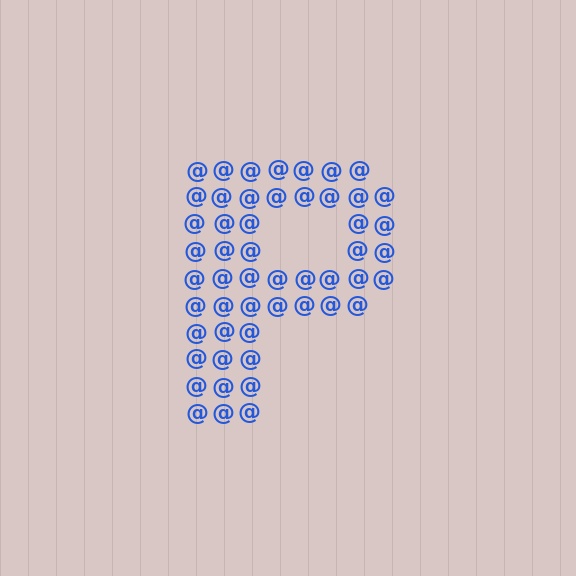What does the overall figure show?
The overall figure shows the letter P.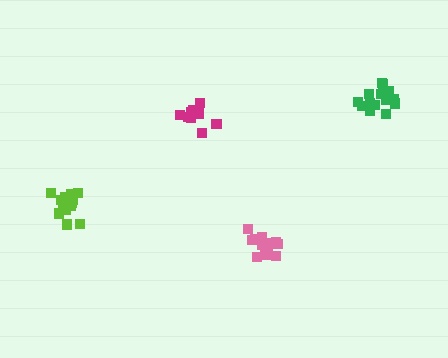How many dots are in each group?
Group 1: 11 dots, Group 2: 14 dots, Group 3: 13 dots, Group 4: 16 dots (54 total).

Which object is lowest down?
The pink cluster is bottommost.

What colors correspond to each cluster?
The clusters are colored: magenta, pink, lime, green.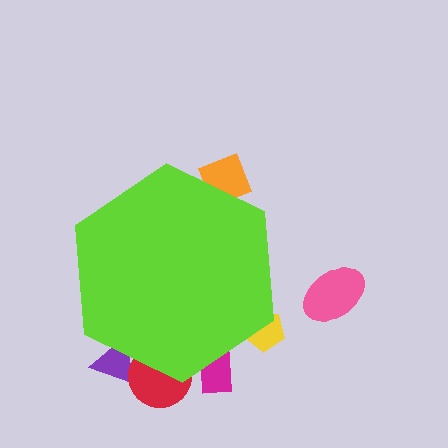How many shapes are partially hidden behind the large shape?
5 shapes are partially hidden.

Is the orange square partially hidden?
Yes, the orange square is partially hidden behind the lime hexagon.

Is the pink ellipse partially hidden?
No, the pink ellipse is fully visible.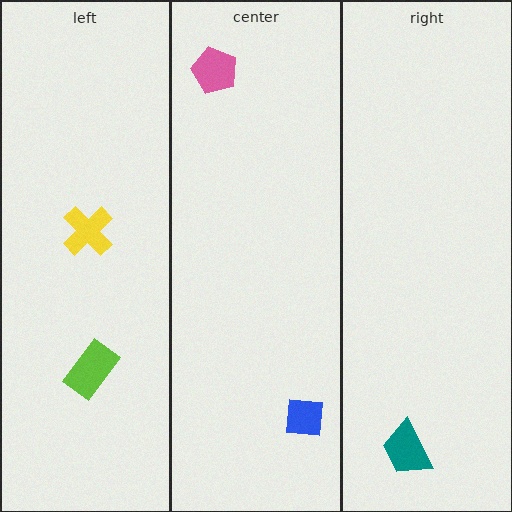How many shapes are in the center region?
2.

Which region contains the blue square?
The center region.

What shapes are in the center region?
The pink pentagon, the blue square.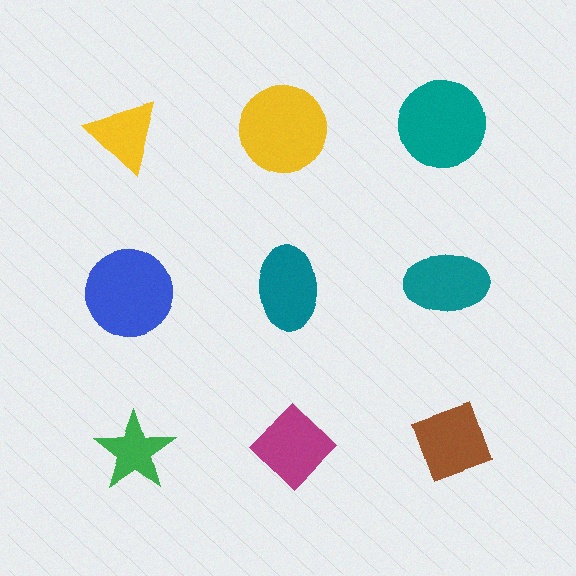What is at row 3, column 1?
A green star.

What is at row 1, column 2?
A yellow circle.